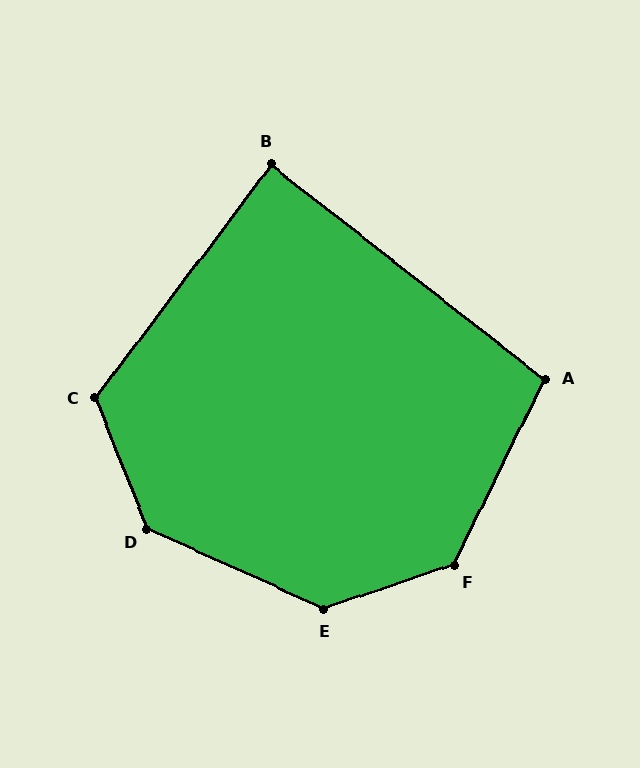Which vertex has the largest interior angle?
E, at approximately 137 degrees.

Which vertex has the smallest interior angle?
B, at approximately 89 degrees.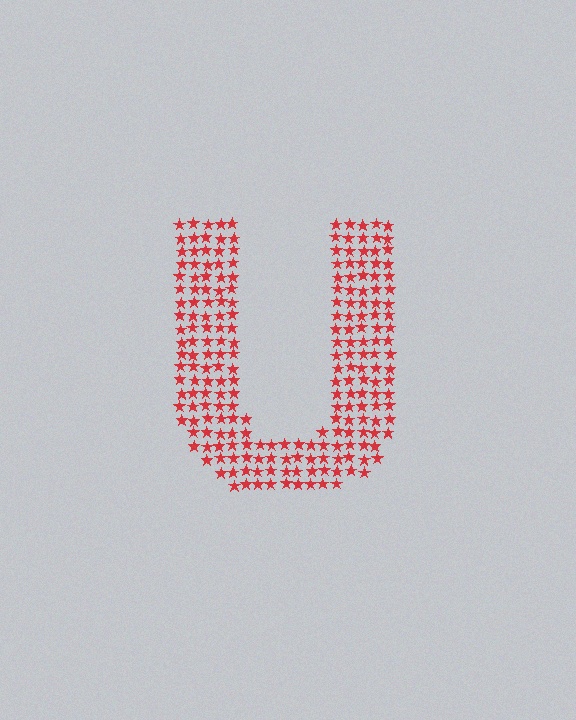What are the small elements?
The small elements are stars.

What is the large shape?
The large shape is the letter U.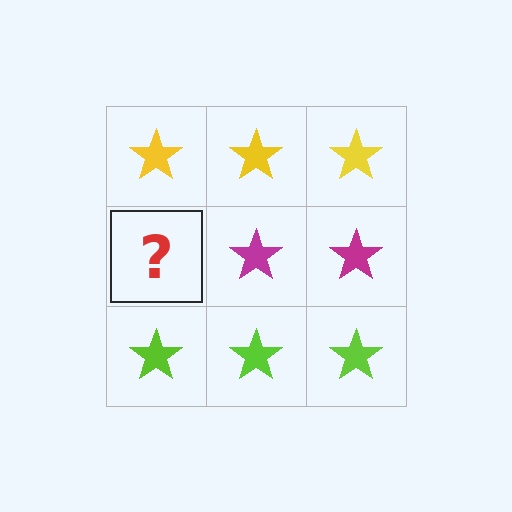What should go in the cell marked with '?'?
The missing cell should contain a magenta star.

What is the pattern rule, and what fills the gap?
The rule is that each row has a consistent color. The gap should be filled with a magenta star.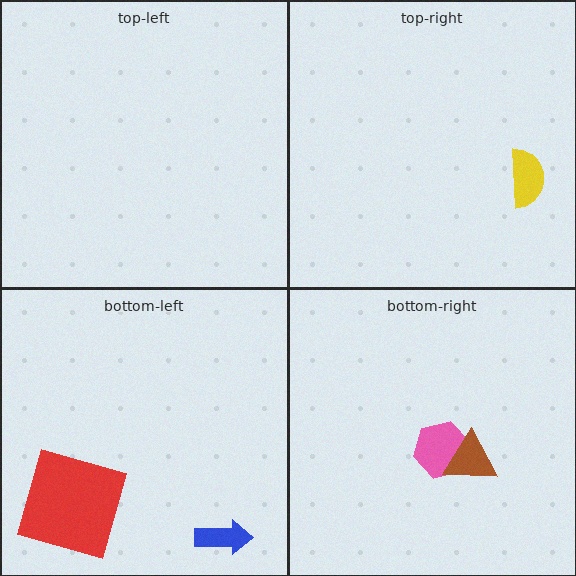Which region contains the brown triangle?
The bottom-right region.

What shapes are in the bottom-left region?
The blue arrow, the red square.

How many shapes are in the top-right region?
1.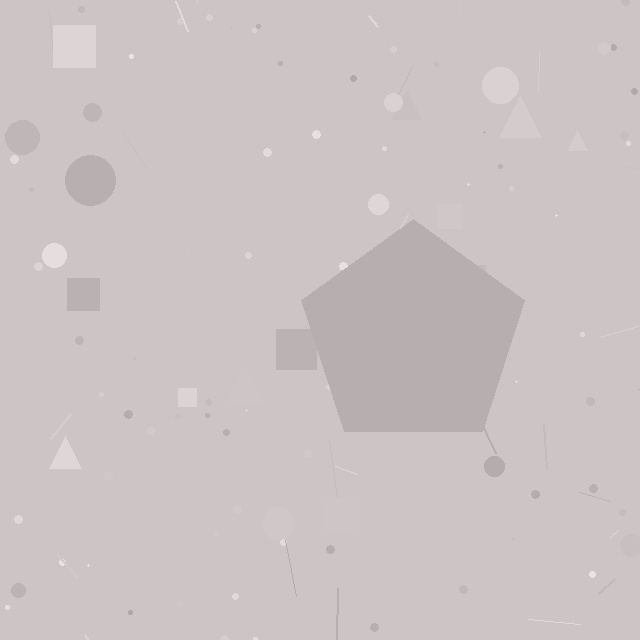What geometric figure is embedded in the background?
A pentagon is embedded in the background.